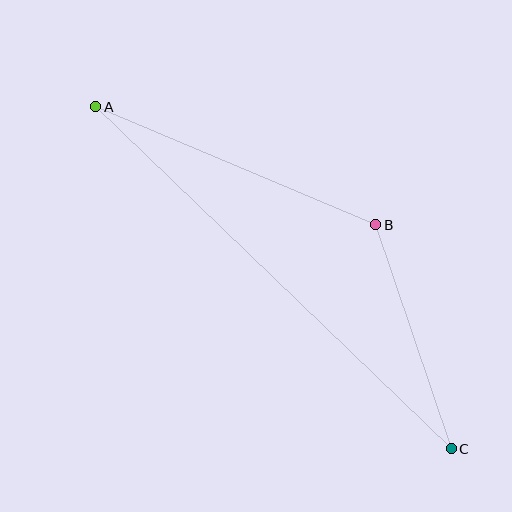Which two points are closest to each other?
Points B and C are closest to each other.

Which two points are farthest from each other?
Points A and C are farthest from each other.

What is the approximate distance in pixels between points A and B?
The distance between A and B is approximately 304 pixels.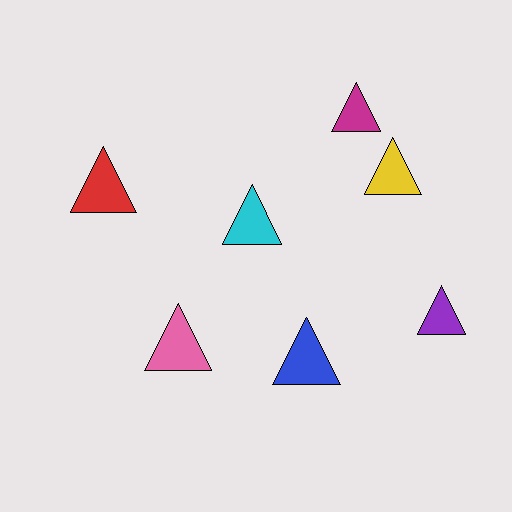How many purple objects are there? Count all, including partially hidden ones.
There is 1 purple object.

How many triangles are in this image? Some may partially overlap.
There are 7 triangles.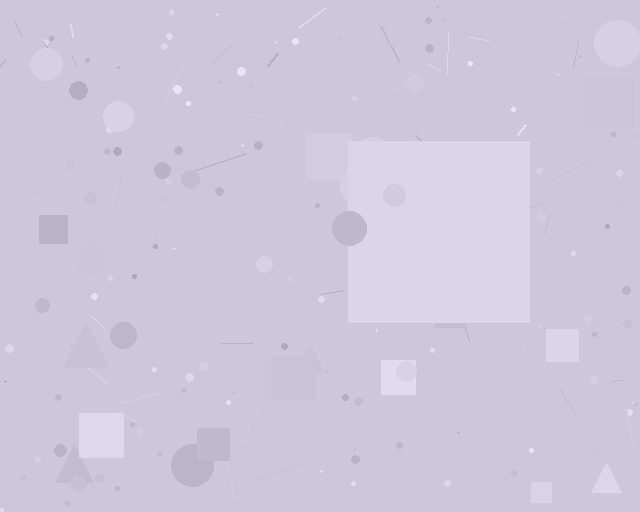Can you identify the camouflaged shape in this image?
The camouflaged shape is a square.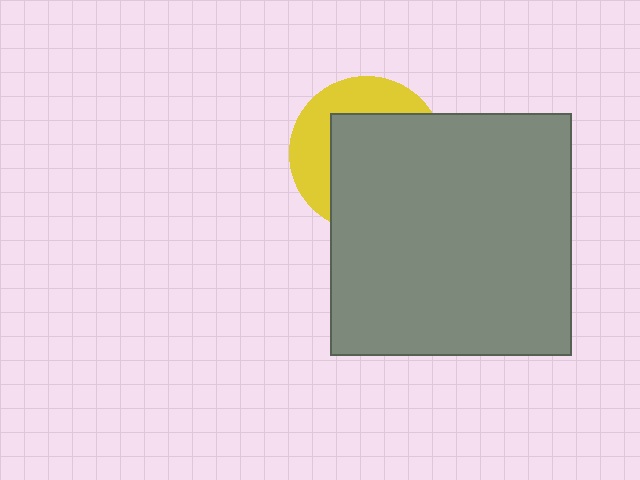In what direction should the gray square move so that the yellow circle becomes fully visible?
The gray square should move toward the lower-right. That is the shortest direction to clear the overlap and leave the yellow circle fully visible.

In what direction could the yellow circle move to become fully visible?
The yellow circle could move toward the upper-left. That would shift it out from behind the gray square entirely.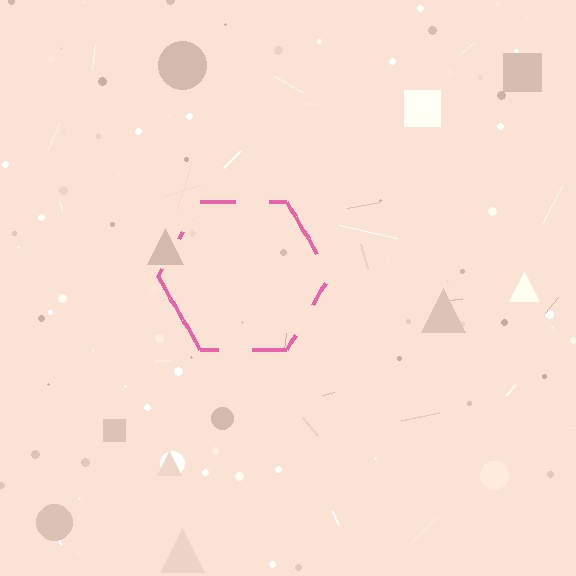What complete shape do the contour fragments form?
The contour fragments form a hexagon.